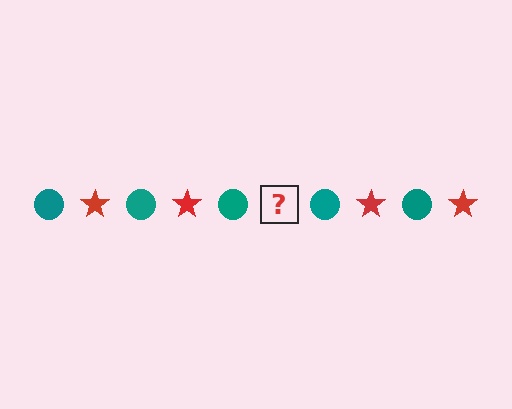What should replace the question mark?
The question mark should be replaced with a red star.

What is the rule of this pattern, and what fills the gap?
The rule is that the pattern alternates between teal circle and red star. The gap should be filled with a red star.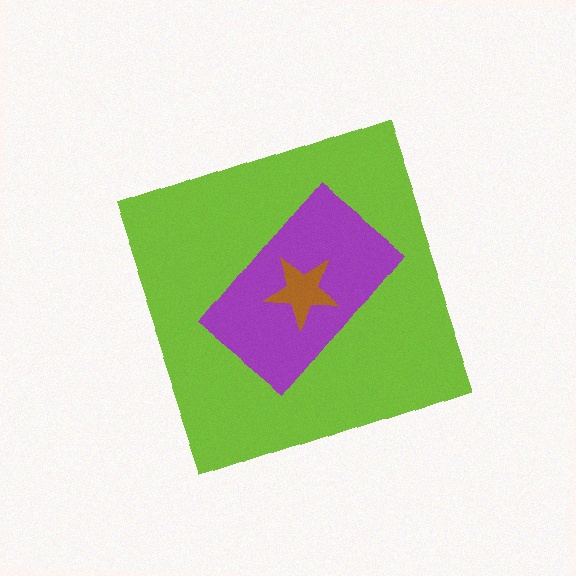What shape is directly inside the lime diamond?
The purple rectangle.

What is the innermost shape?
The brown star.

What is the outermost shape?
The lime diamond.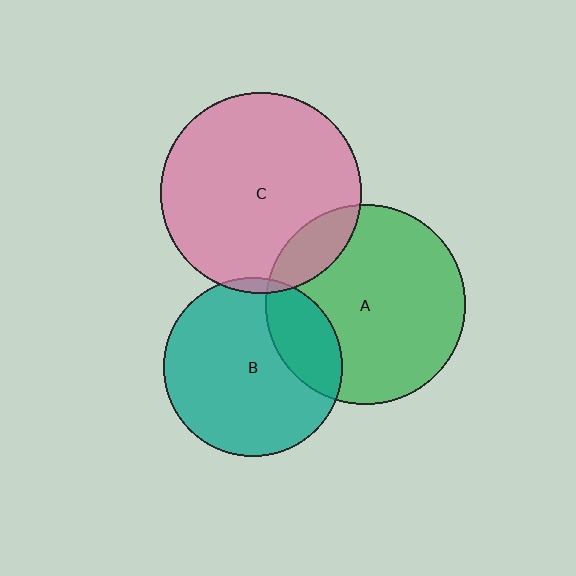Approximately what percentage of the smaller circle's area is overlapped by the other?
Approximately 25%.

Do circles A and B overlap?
Yes.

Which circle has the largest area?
Circle C (pink).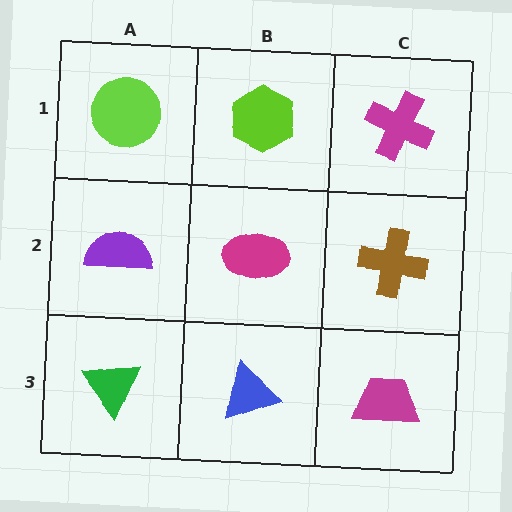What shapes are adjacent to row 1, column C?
A brown cross (row 2, column C), a lime hexagon (row 1, column B).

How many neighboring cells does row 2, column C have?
3.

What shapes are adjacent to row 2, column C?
A magenta cross (row 1, column C), a magenta trapezoid (row 3, column C), a magenta ellipse (row 2, column B).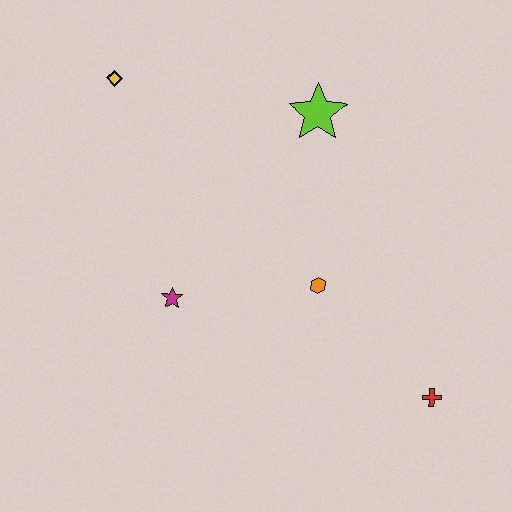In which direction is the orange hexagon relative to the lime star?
The orange hexagon is below the lime star.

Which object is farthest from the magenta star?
The red cross is farthest from the magenta star.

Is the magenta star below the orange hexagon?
Yes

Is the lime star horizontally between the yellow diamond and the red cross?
Yes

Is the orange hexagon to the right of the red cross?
No